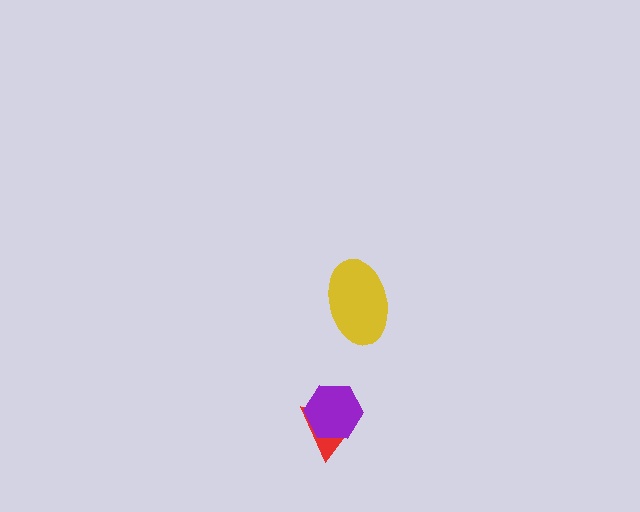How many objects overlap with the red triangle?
1 object overlaps with the red triangle.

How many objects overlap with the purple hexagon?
1 object overlaps with the purple hexagon.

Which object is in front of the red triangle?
The purple hexagon is in front of the red triangle.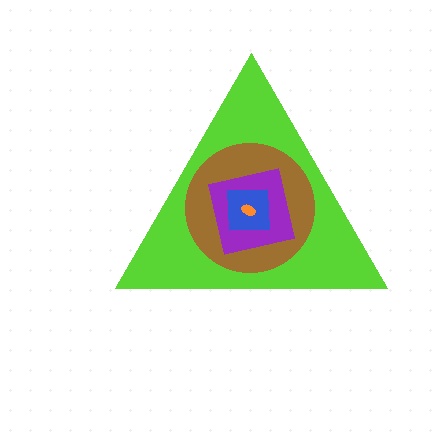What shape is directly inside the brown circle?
The purple square.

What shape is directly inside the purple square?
The blue square.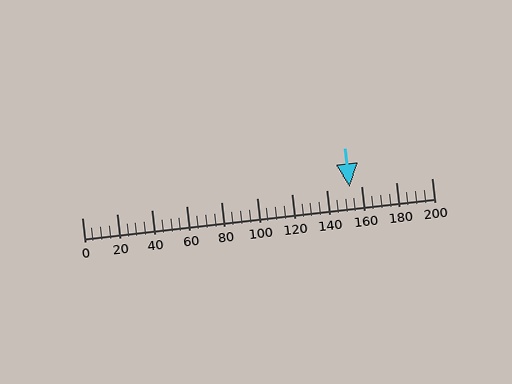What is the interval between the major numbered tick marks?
The major tick marks are spaced 20 units apart.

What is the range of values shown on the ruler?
The ruler shows values from 0 to 200.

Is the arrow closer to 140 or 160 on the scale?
The arrow is closer to 160.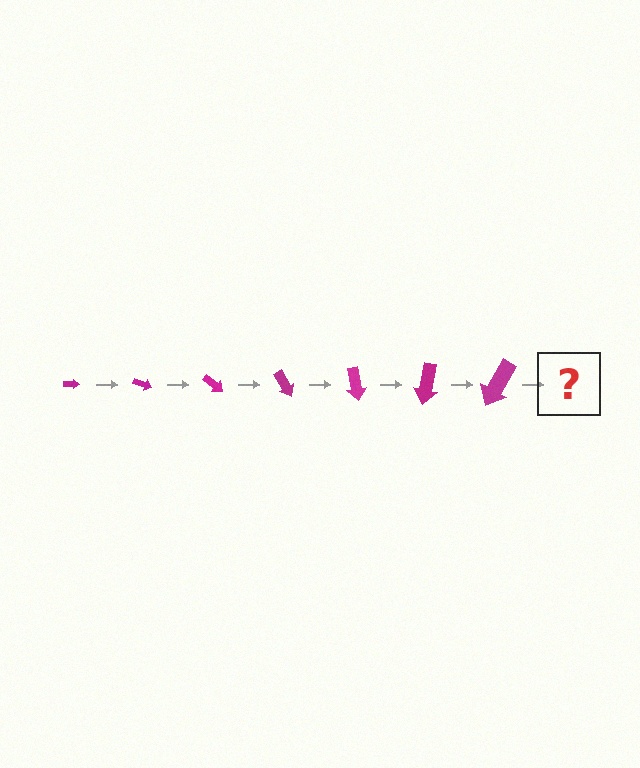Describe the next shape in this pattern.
It should be an arrow, larger than the previous one and rotated 140 degrees from the start.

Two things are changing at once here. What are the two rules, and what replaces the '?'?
The two rules are that the arrow grows larger each step and it rotates 20 degrees each step. The '?' should be an arrow, larger than the previous one and rotated 140 degrees from the start.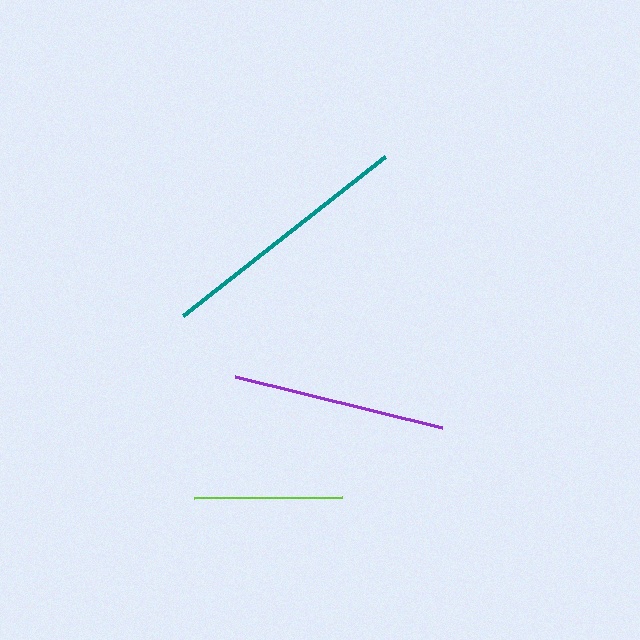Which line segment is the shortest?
The lime line is the shortest at approximately 148 pixels.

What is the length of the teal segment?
The teal segment is approximately 257 pixels long.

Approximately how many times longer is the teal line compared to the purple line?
The teal line is approximately 1.2 times the length of the purple line.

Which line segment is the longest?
The teal line is the longest at approximately 257 pixels.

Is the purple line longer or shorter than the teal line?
The teal line is longer than the purple line.